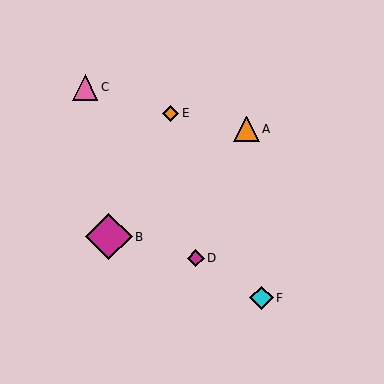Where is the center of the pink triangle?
The center of the pink triangle is at (85, 87).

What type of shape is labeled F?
Shape F is a cyan diamond.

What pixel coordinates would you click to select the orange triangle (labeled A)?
Click at (246, 129) to select the orange triangle A.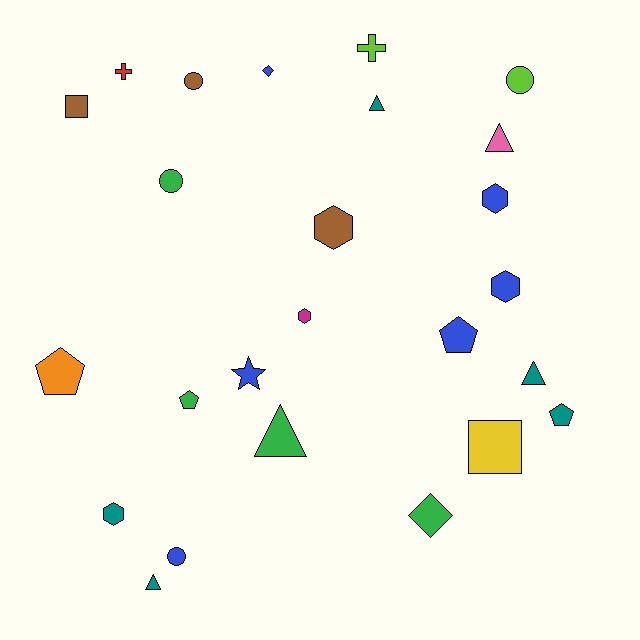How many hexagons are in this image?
There are 5 hexagons.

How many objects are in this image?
There are 25 objects.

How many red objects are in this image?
There is 1 red object.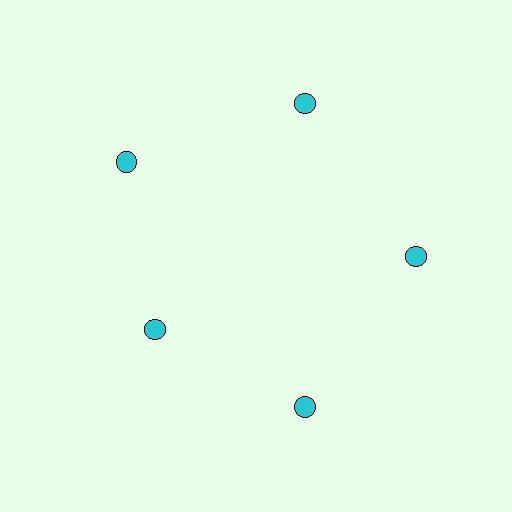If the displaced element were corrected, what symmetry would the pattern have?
It would have 5-fold rotational symmetry — the pattern would map onto itself every 72 degrees.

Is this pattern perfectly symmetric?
No. The 5 cyan circles are arranged in a ring, but one element near the 8 o'clock position is pulled inward toward the center, breaking the 5-fold rotational symmetry.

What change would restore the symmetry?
The symmetry would be restored by moving it outward, back onto the ring so that all 5 circles sit at equal angles and equal distance from the center.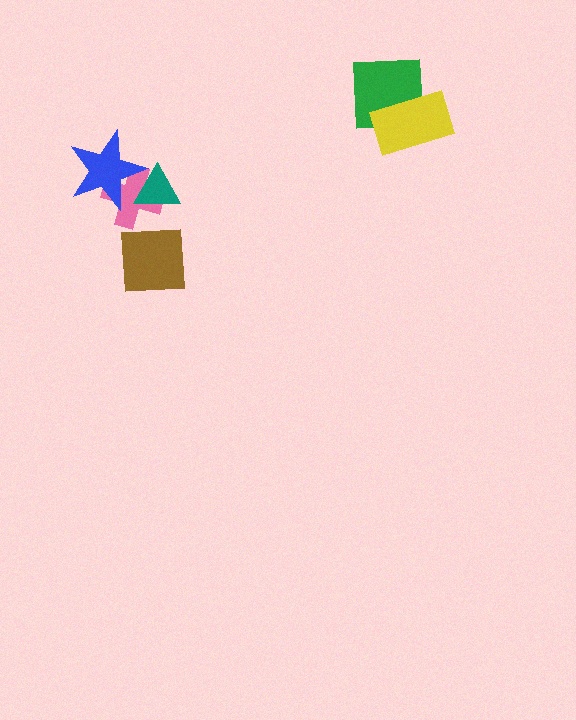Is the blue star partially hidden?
Yes, it is partially covered by another shape.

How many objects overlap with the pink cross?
2 objects overlap with the pink cross.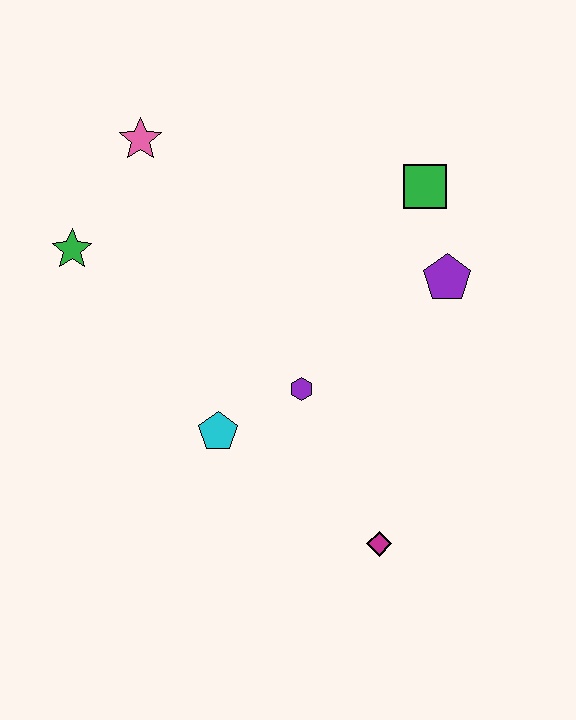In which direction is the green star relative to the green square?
The green star is to the left of the green square.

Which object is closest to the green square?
The purple pentagon is closest to the green square.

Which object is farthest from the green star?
The magenta diamond is farthest from the green star.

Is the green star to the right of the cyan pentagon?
No